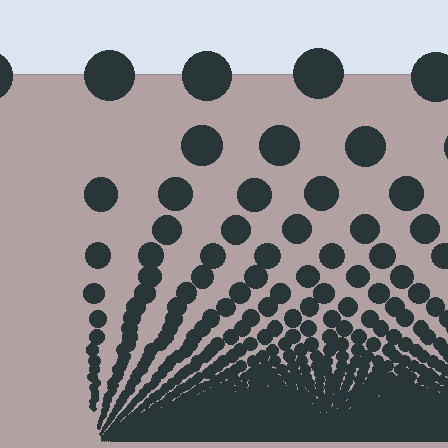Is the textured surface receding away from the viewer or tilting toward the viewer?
The surface appears to tilt toward the viewer. Texture elements get larger and sparser toward the top.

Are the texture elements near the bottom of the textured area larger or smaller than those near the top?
Smaller. The gradient is inverted — elements near the bottom are smaller and denser.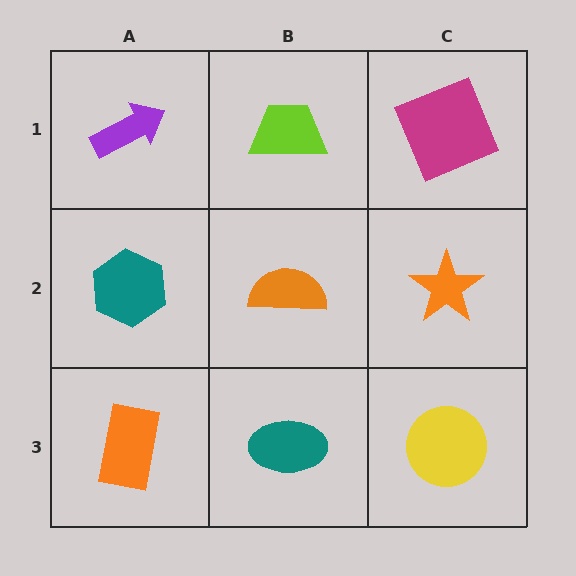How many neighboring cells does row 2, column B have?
4.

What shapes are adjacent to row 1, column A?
A teal hexagon (row 2, column A), a lime trapezoid (row 1, column B).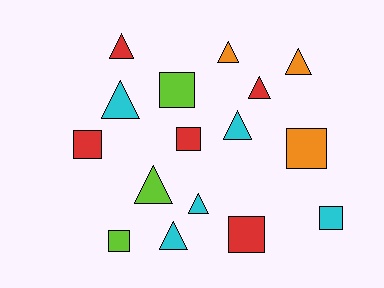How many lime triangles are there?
There is 1 lime triangle.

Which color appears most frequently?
Cyan, with 5 objects.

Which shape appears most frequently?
Triangle, with 9 objects.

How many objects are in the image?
There are 16 objects.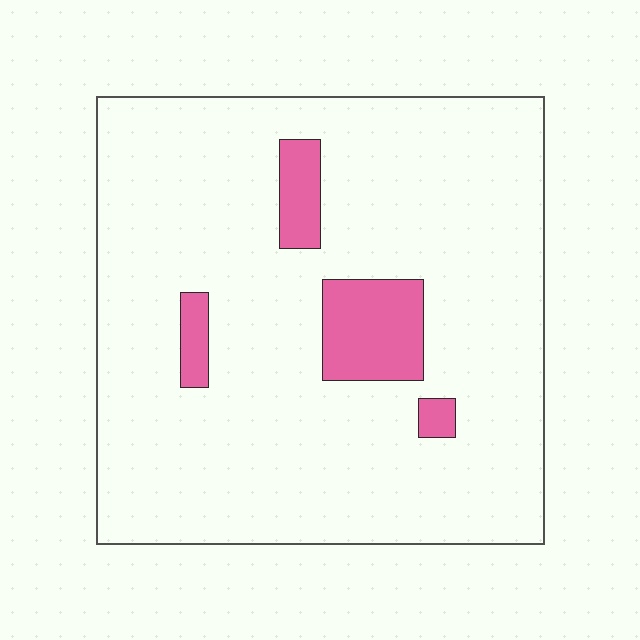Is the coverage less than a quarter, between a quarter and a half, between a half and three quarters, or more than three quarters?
Less than a quarter.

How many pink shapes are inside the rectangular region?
4.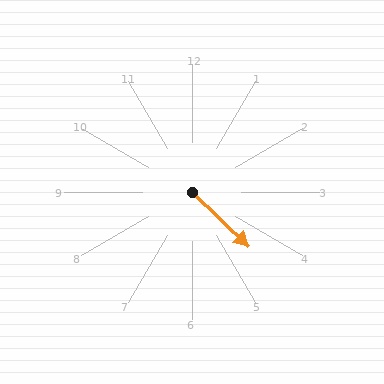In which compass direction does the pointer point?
Southeast.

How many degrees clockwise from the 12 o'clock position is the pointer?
Approximately 134 degrees.